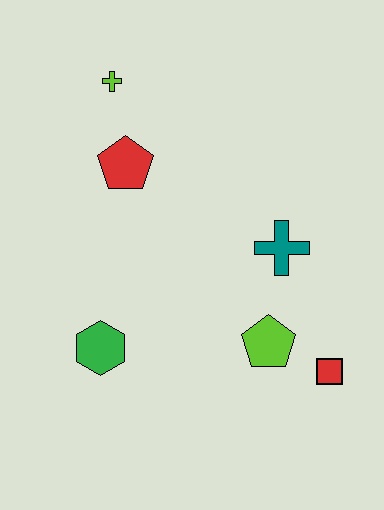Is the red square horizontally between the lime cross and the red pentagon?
No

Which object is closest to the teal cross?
The lime pentagon is closest to the teal cross.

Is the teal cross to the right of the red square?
No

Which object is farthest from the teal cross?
The lime cross is farthest from the teal cross.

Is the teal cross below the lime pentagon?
No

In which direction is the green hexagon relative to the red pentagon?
The green hexagon is below the red pentagon.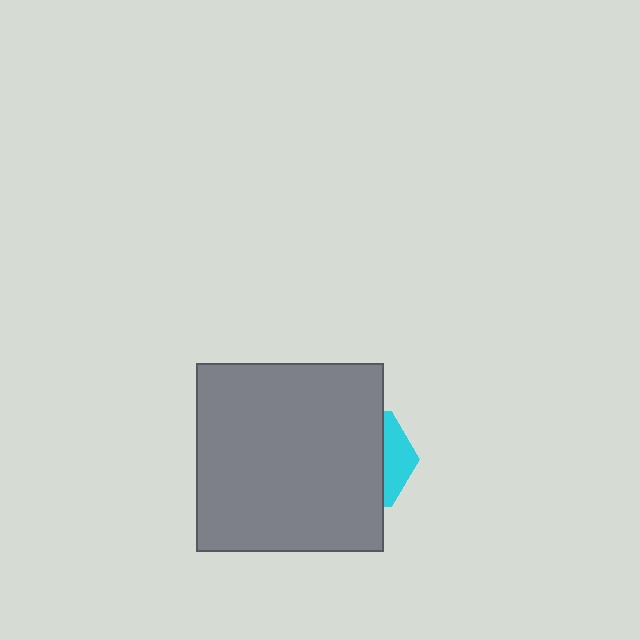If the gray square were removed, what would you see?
You would see the complete cyan hexagon.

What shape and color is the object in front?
The object in front is a gray square.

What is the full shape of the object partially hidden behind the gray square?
The partially hidden object is a cyan hexagon.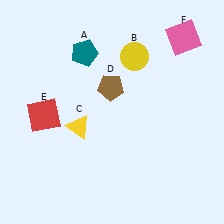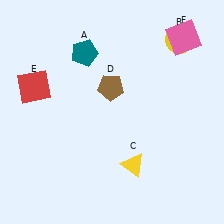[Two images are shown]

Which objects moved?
The objects that moved are: the yellow circle (B), the yellow triangle (C), the red square (E).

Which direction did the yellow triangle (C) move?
The yellow triangle (C) moved right.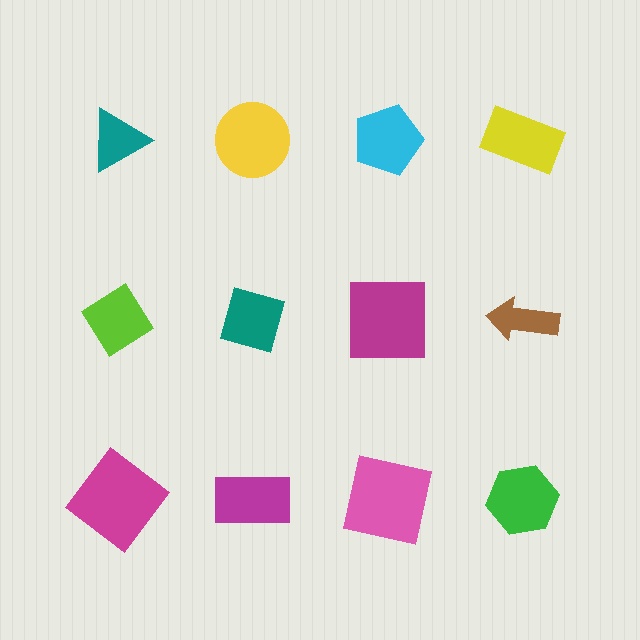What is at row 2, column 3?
A magenta square.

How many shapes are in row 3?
4 shapes.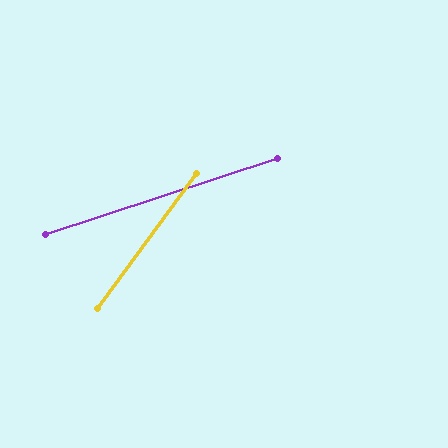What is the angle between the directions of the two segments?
Approximately 36 degrees.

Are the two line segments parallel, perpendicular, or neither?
Neither parallel nor perpendicular — they differ by about 36°.